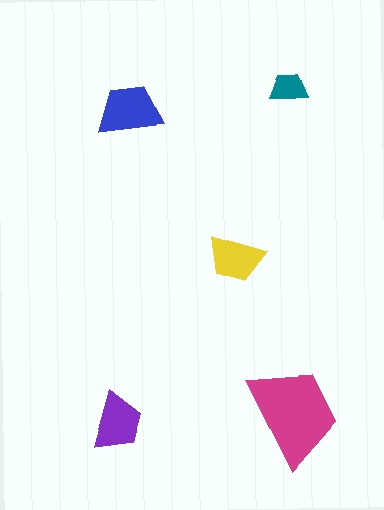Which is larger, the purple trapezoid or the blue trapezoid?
The blue one.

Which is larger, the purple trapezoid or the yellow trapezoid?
The purple one.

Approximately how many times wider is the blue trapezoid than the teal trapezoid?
About 1.5 times wider.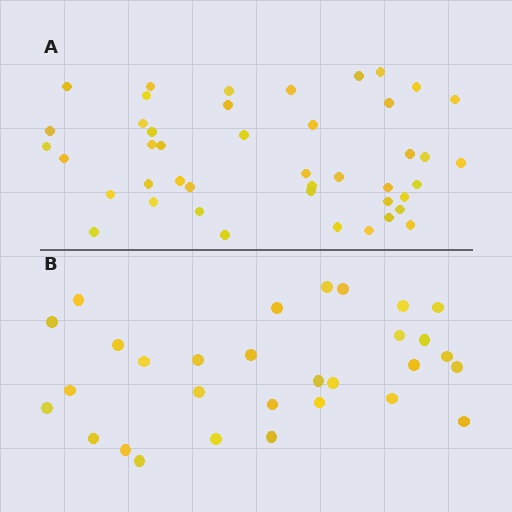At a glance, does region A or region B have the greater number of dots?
Region A (the top region) has more dots.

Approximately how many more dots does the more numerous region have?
Region A has approximately 15 more dots than region B.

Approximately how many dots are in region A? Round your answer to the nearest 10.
About 40 dots. (The exact count is 44, which rounds to 40.)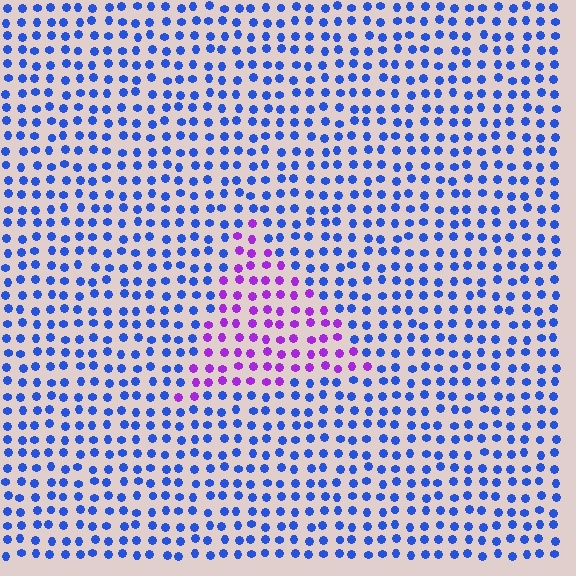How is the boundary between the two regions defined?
The boundary is defined purely by a slight shift in hue (about 57 degrees). Spacing, size, and orientation are identical on both sides.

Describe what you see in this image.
The image is filled with small blue elements in a uniform arrangement. A triangle-shaped region is visible where the elements are tinted to a slightly different hue, forming a subtle color boundary.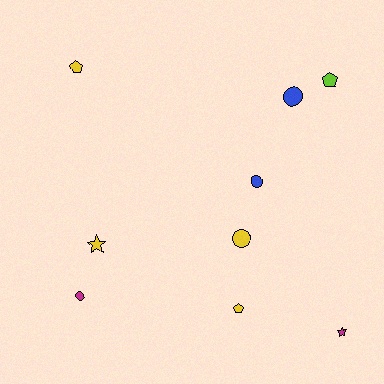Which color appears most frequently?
Yellow, with 4 objects.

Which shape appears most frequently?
Circle, with 4 objects.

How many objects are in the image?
There are 9 objects.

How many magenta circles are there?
There is 1 magenta circle.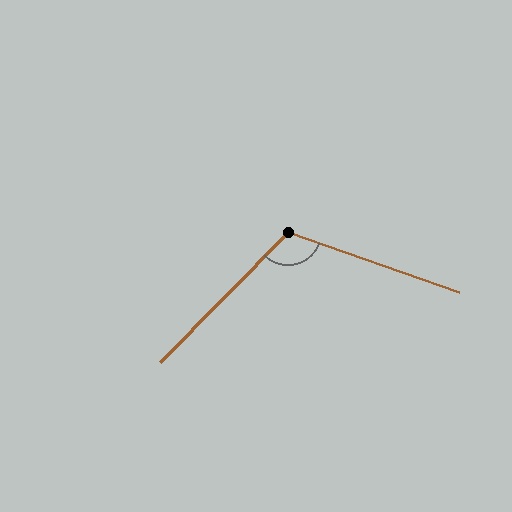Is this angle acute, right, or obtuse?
It is obtuse.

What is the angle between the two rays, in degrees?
Approximately 115 degrees.